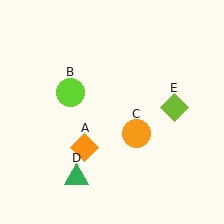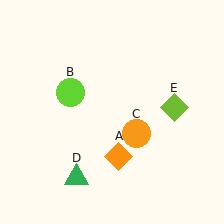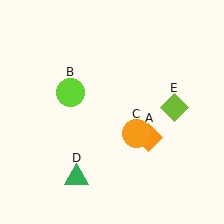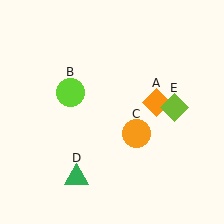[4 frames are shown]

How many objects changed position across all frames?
1 object changed position: orange diamond (object A).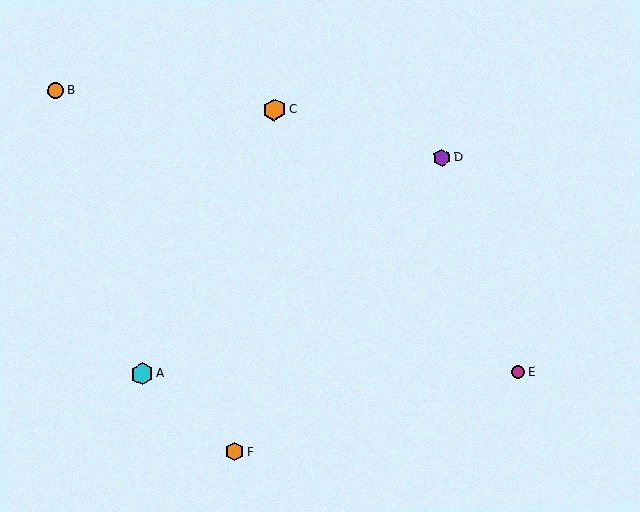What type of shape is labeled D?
Shape D is a purple hexagon.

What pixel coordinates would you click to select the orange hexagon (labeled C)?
Click at (274, 110) to select the orange hexagon C.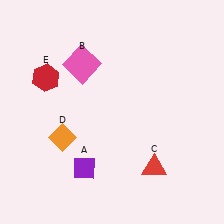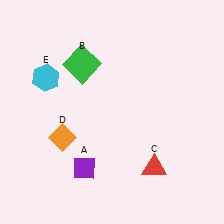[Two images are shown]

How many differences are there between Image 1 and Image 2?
There are 2 differences between the two images.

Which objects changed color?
B changed from pink to green. E changed from red to cyan.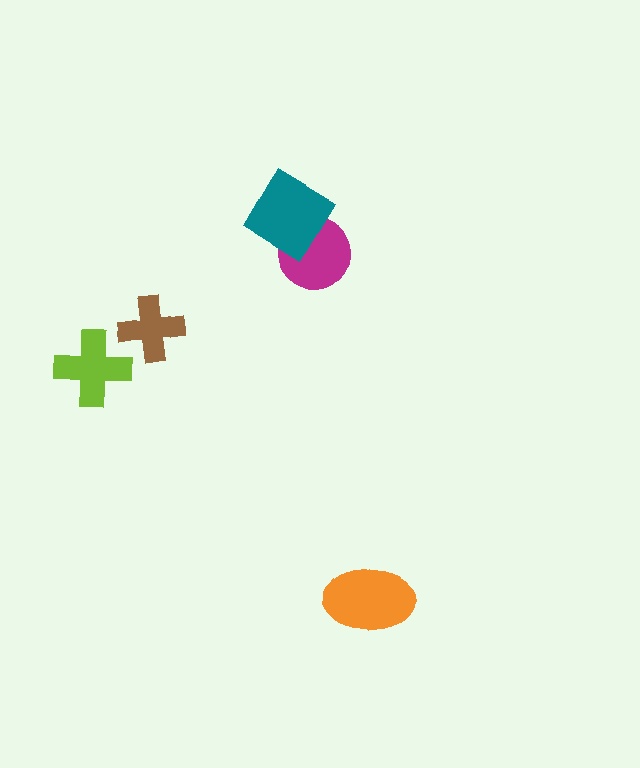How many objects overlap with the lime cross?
0 objects overlap with the lime cross.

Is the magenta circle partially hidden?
Yes, it is partially covered by another shape.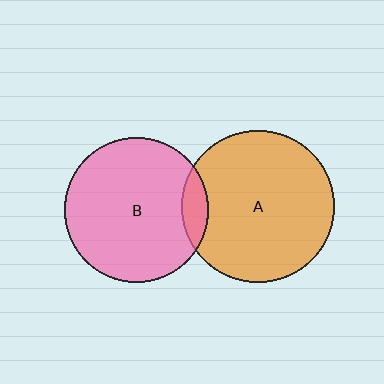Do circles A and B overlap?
Yes.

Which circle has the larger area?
Circle A (orange).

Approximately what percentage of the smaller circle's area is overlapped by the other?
Approximately 10%.